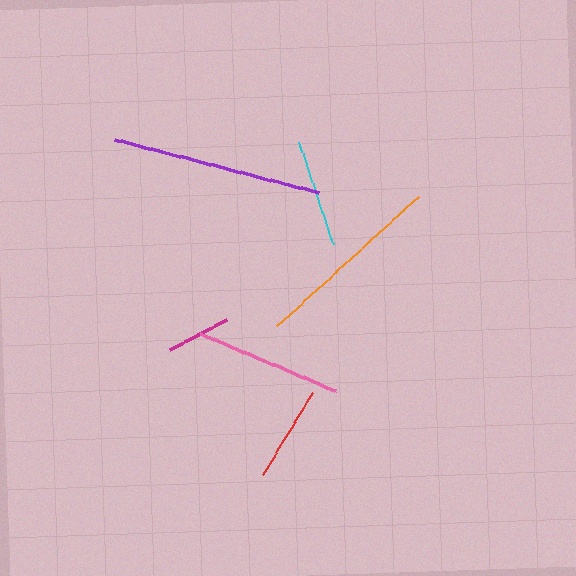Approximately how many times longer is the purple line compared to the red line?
The purple line is approximately 2.2 times the length of the red line.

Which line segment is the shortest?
The magenta line is the shortest at approximately 65 pixels.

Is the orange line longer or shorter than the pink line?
The orange line is longer than the pink line.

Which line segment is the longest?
The purple line is the longest at approximately 210 pixels.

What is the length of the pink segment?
The pink segment is approximately 148 pixels long.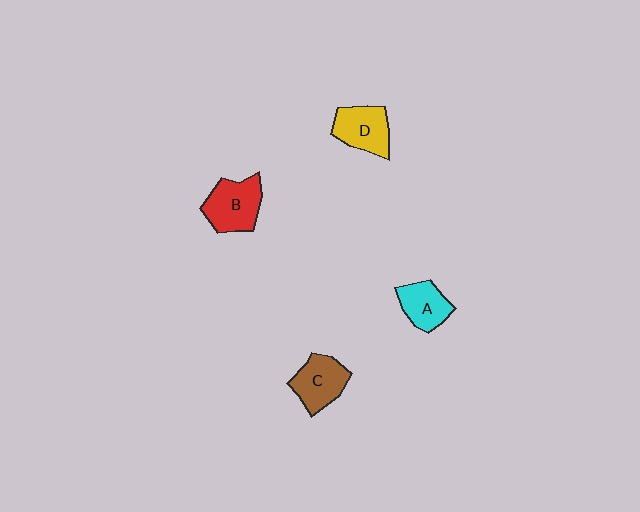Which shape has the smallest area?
Shape A (cyan).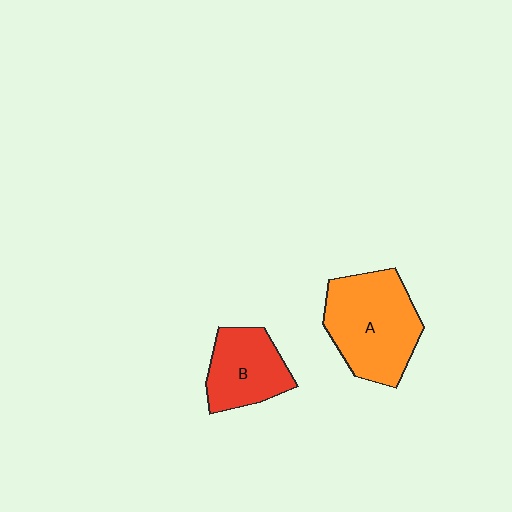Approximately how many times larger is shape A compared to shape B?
Approximately 1.5 times.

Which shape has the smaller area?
Shape B (red).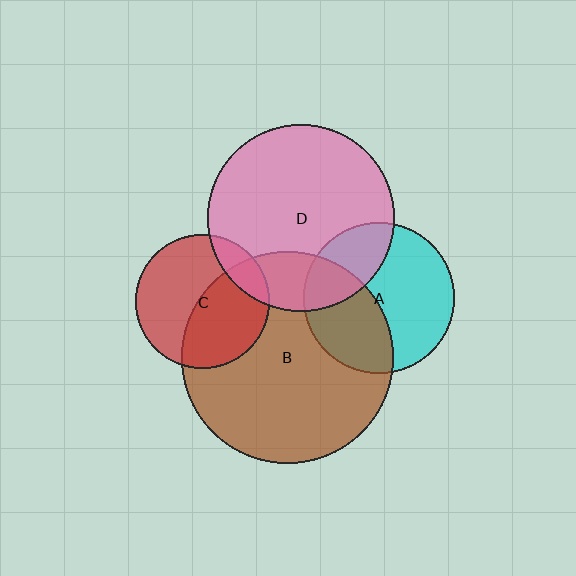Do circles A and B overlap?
Yes.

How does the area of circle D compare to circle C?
Approximately 2.0 times.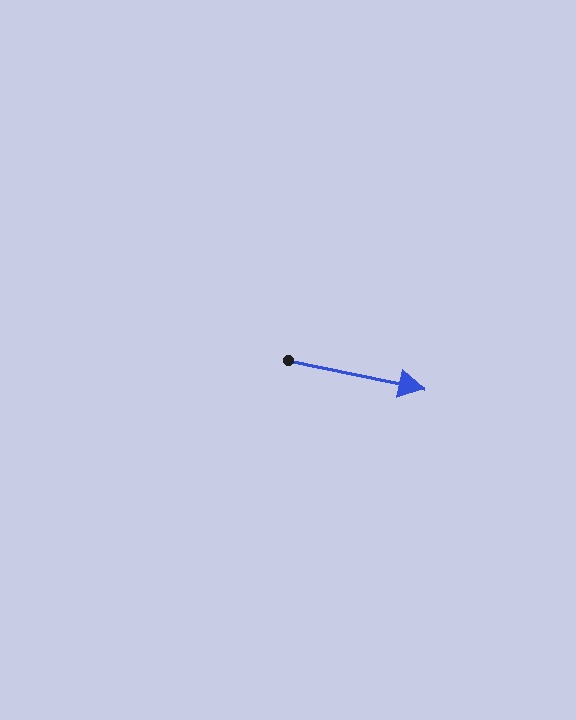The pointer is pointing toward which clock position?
Roughly 3 o'clock.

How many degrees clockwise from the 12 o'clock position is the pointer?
Approximately 102 degrees.